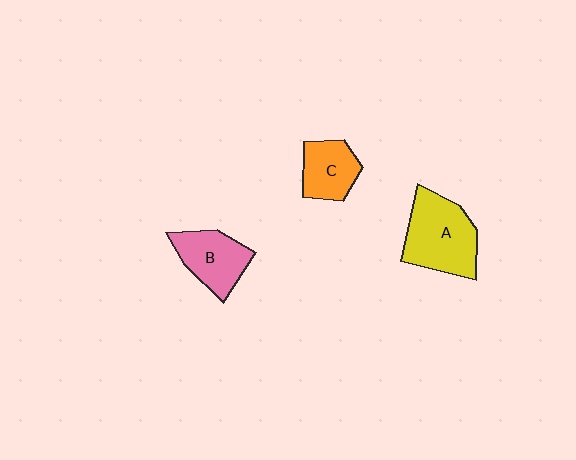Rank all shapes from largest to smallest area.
From largest to smallest: A (yellow), B (pink), C (orange).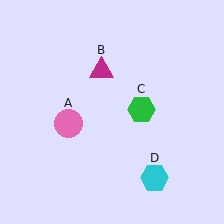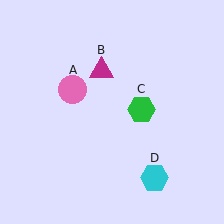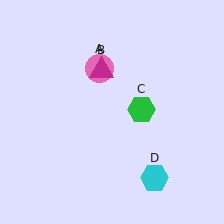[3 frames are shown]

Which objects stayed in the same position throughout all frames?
Magenta triangle (object B) and green hexagon (object C) and cyan hexagon (object D) remained stationary.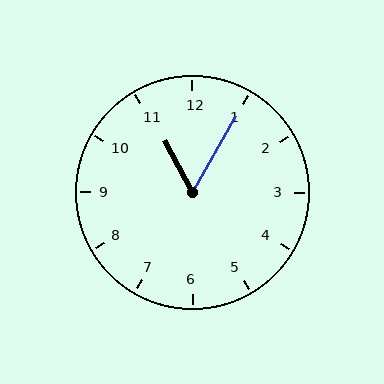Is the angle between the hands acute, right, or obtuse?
It is acute.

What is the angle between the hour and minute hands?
Approximately 58 degrees.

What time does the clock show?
11:05.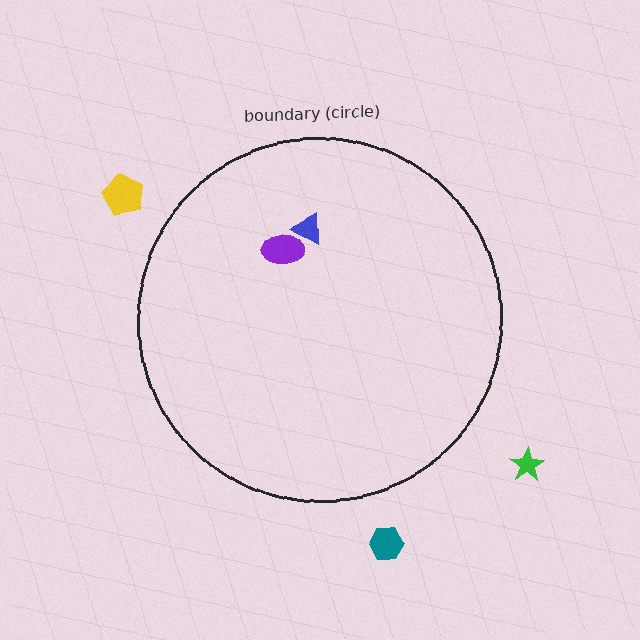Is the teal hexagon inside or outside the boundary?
Outside.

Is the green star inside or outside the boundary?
Outside.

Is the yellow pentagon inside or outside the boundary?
Outside.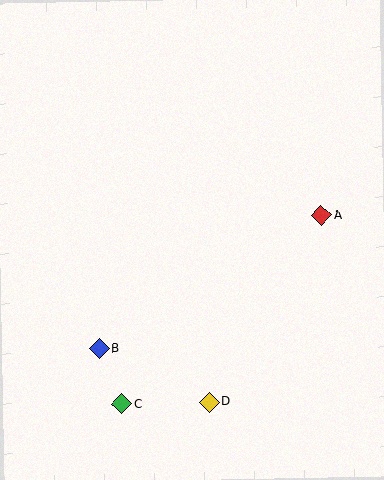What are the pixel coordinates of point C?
Point C is at (122, 404).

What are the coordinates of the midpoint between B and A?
The midpoint between B and A is at (210, 282).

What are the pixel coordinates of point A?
Point A is at (322, 215).